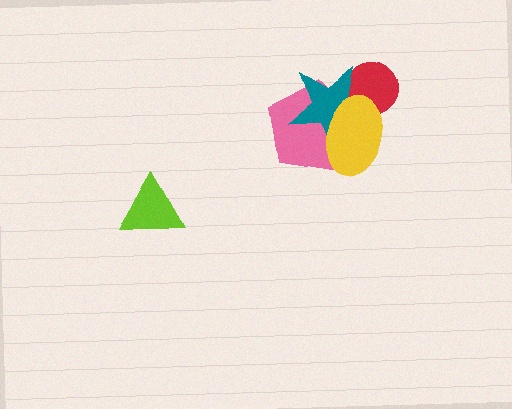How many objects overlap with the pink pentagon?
2 objects overlap with the pink pentagon.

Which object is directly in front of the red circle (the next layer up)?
The teal star is directly in front of the red circle.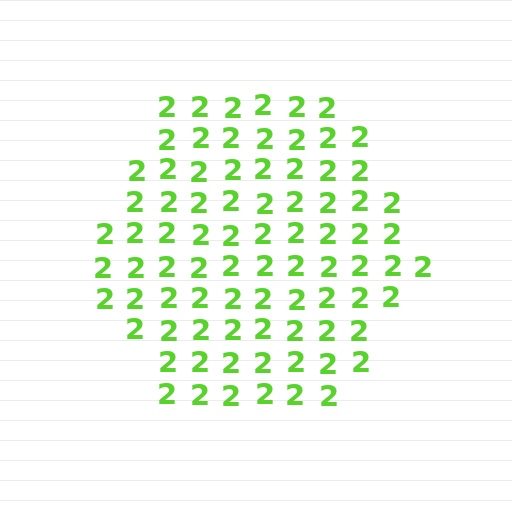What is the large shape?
The large shape is a hexagon.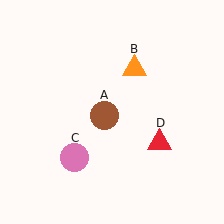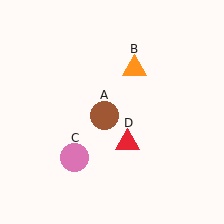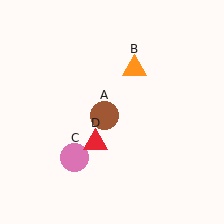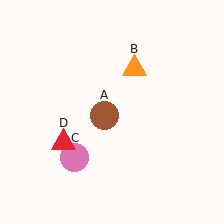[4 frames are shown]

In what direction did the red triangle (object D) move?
The red triangle (object D) moved left.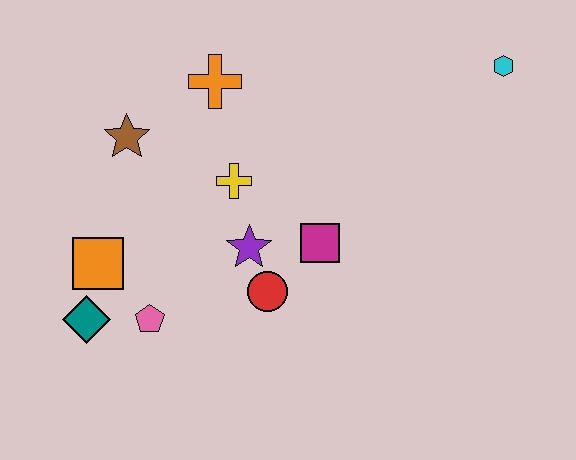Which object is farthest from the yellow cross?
The cyan hexagon is farthest from the yellow cross.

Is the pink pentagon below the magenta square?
Yes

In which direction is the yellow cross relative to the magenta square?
The yellow cross is to the left of the magenta square.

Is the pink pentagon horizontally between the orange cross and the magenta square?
No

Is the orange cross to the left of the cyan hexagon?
Yes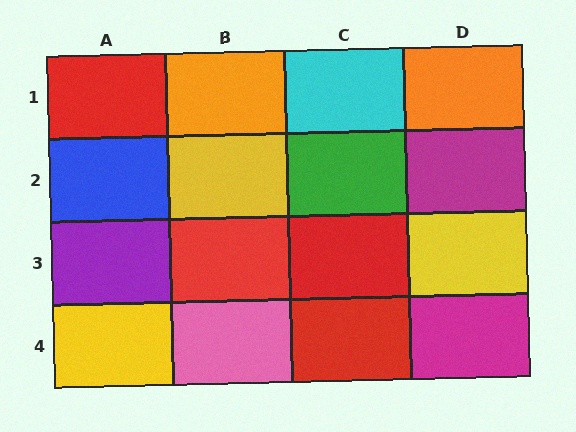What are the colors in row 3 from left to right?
Purple, red, red, yellow.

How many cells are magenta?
2 cells are magenta.